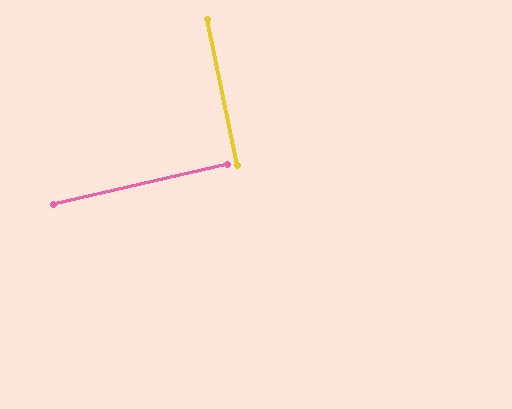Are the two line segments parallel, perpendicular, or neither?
Perpendicular — they meet at approximately 89°.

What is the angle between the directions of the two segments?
Approximately 89 degrees.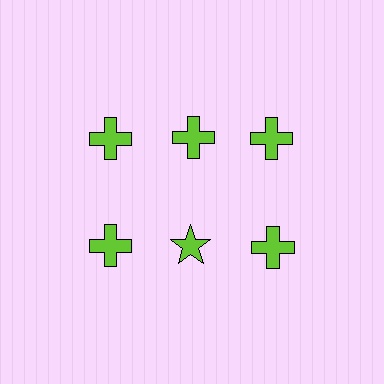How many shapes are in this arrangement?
There are 6 shapes arranged in a grid pattern.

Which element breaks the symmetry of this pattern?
The lime star in the second row, second from left column breaks the symmetry. All other shapes are lime crosses.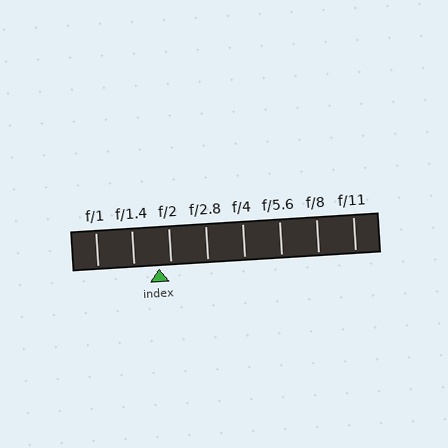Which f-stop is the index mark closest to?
The index mark is closest to f/2.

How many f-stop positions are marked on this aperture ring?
There are 8 f-stop positions marked.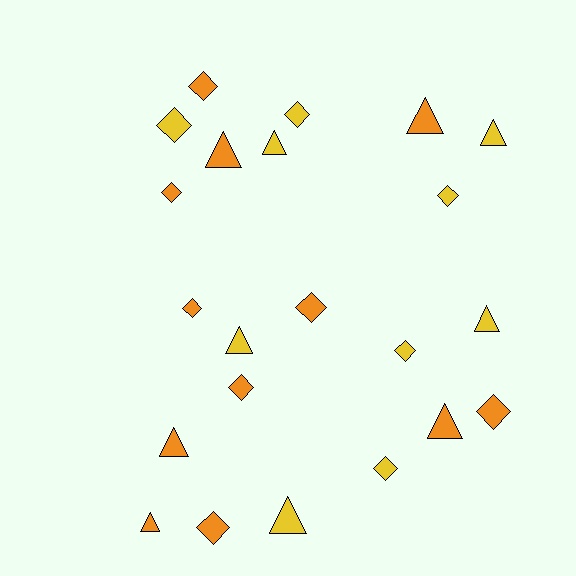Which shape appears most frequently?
Diamond, with 12 objects.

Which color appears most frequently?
Orange, with 12 objects.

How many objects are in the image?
There are 22 objects.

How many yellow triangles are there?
There are 5 yellow triangles.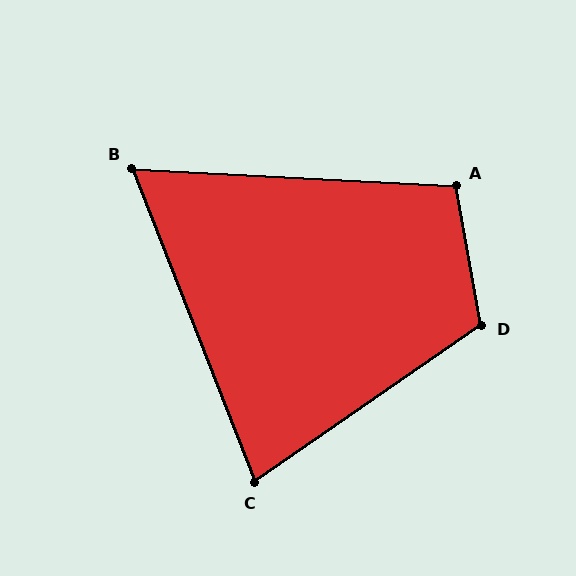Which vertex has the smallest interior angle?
B, at approximately 66 degrees.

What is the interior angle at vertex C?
Approximately 77 degrees (acute).